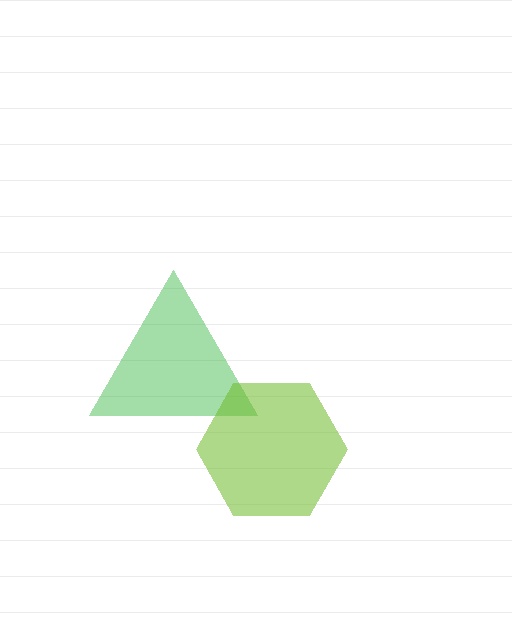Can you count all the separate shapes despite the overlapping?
Yes, there are 2 separate shapes.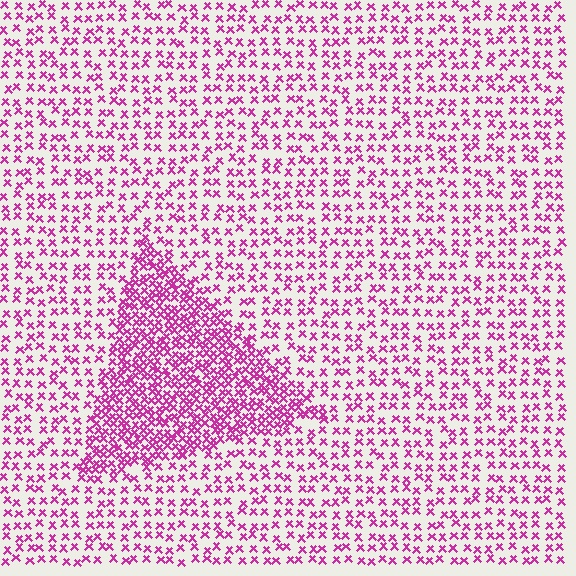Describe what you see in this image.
The image contains small magenta elements arranged at two different densities. A triangle-shaped region is visible where the elements are more densely packed than the surrounding area.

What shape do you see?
I see a triangle.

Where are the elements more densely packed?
The elements are more densely packed inside the triangle boundary.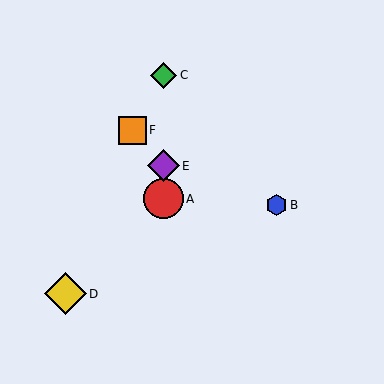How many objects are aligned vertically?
3 objects (A, C, E) are aligned vertically.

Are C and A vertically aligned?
Yes, both are at x≈163.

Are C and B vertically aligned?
No, C is at x≈163 and B is at x≈277.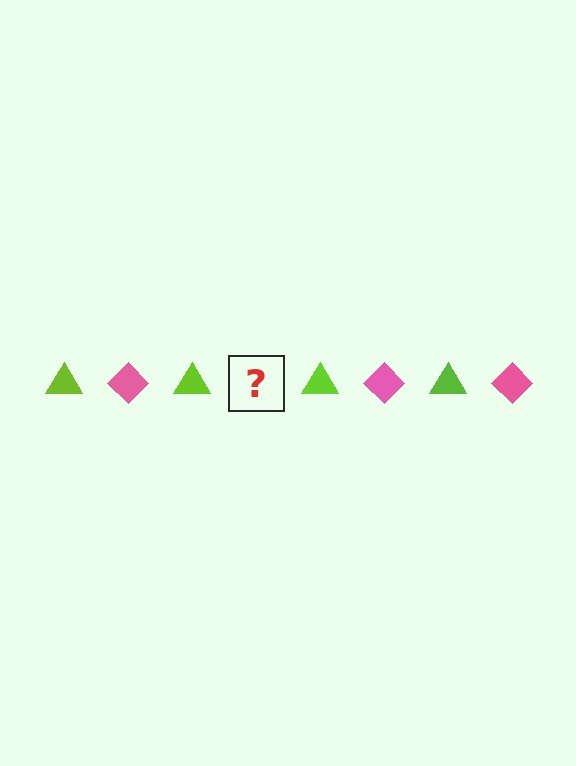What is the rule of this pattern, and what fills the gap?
The rule is that the pattern alternates between lime triangle and pink diamond. The gap should be filled with a pink diamond.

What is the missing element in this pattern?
The missing element is a pink diamond.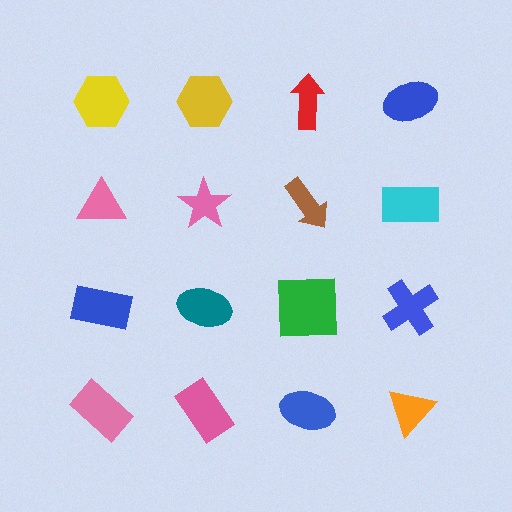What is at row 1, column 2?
A yellow hexagon.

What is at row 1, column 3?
A red arrow.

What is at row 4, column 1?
A pink rectangle.